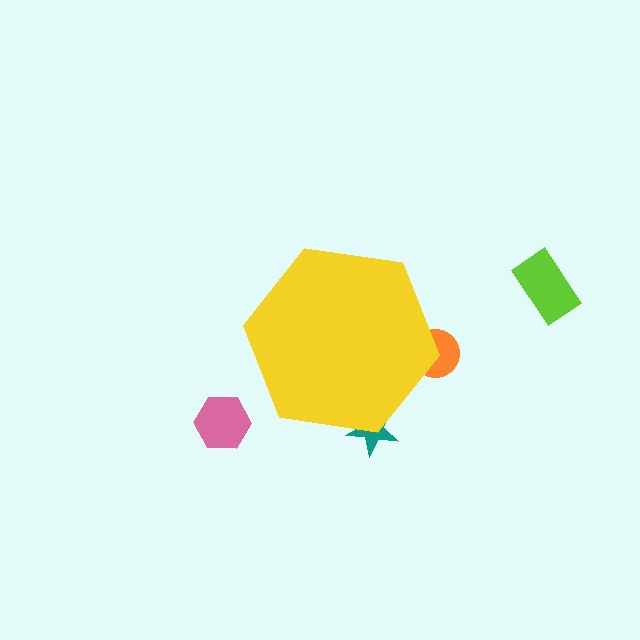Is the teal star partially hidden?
Yes, the teal star is partially hidden behind the yellow hexagon.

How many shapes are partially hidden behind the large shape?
2 shapes are partially hidden.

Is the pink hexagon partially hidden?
No, the pink hexagon is fully visible.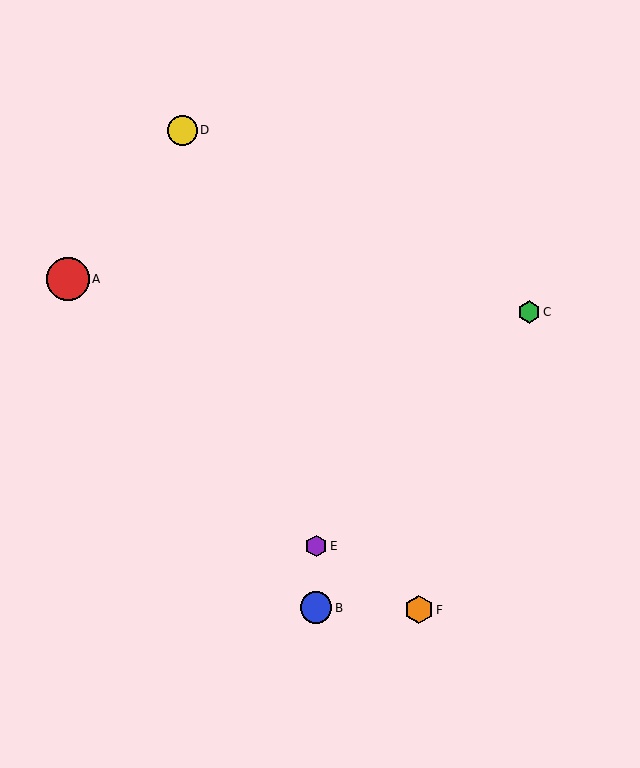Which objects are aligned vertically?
Objects B, E are aligned vertically.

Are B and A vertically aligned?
No, B is at x≈316 and A is at x≈68.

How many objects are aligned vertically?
2 objects (B, E) are aligned vertically.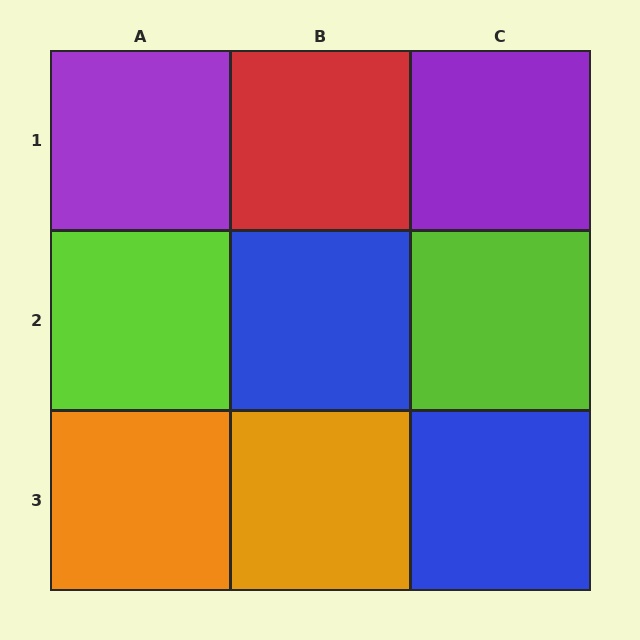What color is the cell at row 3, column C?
Blue.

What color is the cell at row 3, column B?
Orange.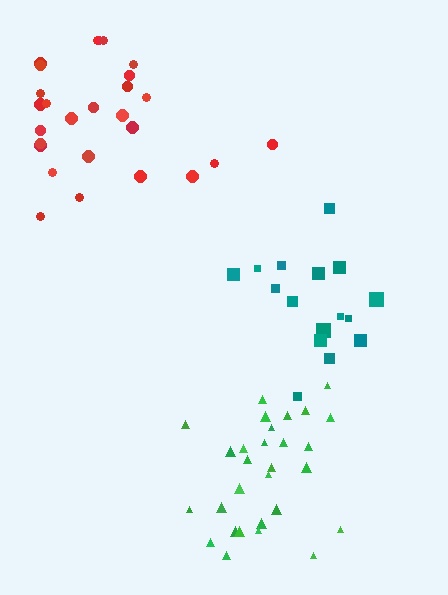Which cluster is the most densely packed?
Green.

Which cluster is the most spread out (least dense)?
Teal.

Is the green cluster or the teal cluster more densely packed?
Green.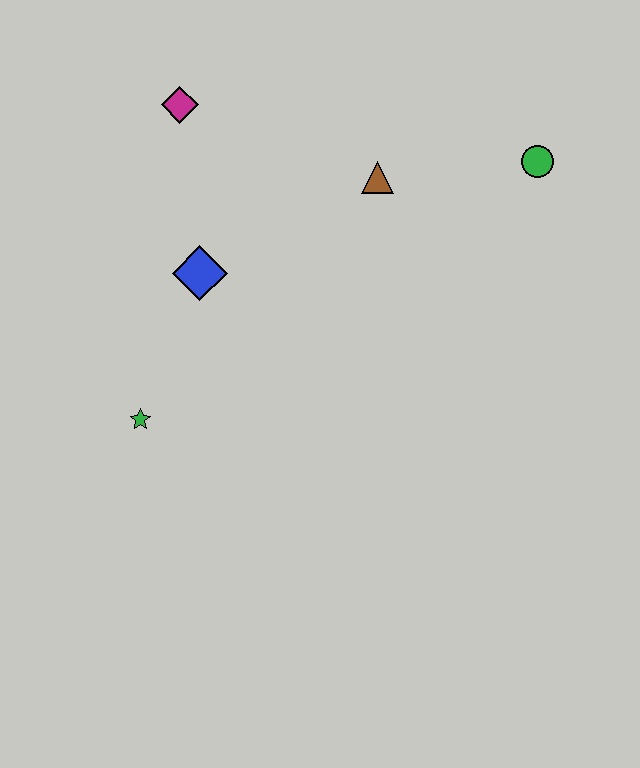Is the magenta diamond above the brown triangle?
Yes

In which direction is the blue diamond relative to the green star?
The blue diamond is above the green star.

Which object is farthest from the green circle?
The green star is farthest from the green circle.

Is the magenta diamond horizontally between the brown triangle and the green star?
Yes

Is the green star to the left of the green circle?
Yes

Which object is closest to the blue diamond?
The green star is closest to the blue diamond.